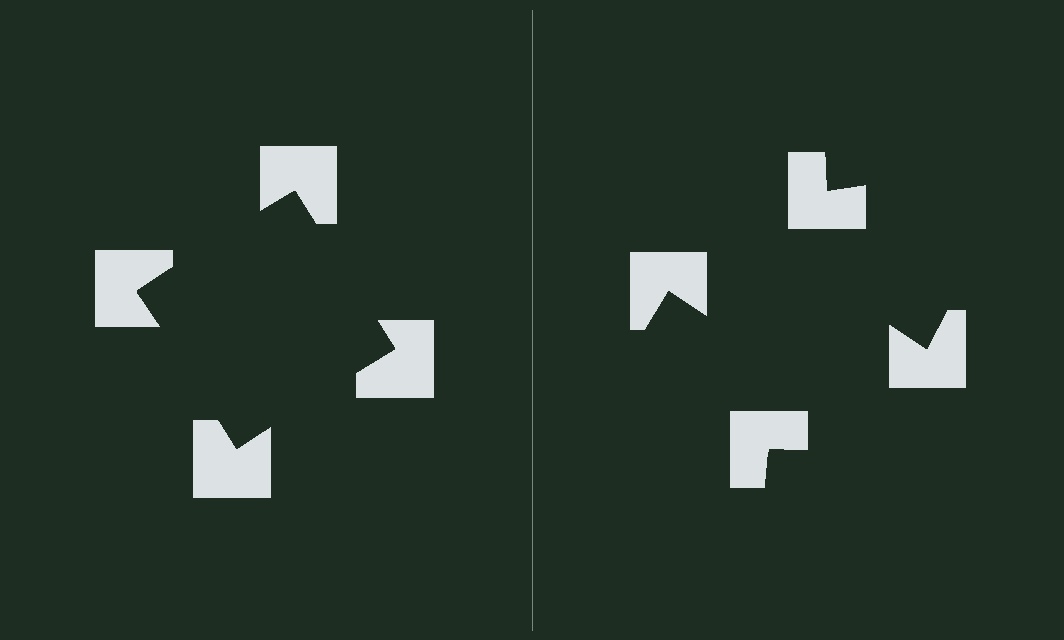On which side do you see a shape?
An illusory square appears on the left side. On the right side the wedge cuts are rotated, so no coherent shape forms.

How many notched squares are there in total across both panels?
8 — 4 on each side.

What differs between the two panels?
The notched squares are positioned identically on both sides; only the wedge orientations differ. On the left they align to a square; on the right they are misaligned.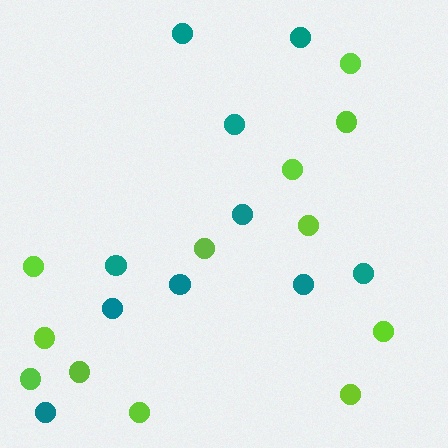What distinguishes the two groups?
There are 2 groups: one group of lime circles (12) and one group of teal circles (10).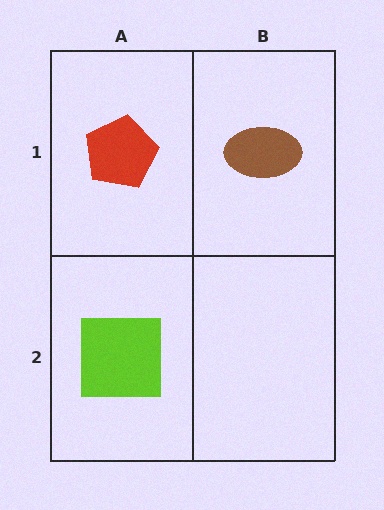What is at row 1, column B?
A brown ellipse.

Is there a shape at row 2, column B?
No, that cell is empty.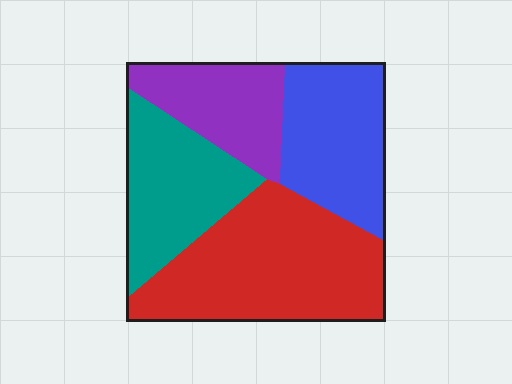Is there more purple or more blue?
Blue.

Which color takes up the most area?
Red, at roughly 35%.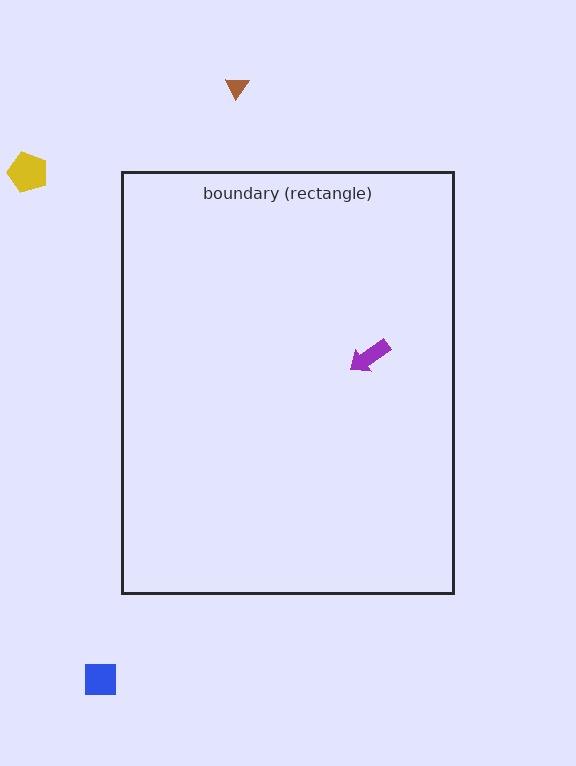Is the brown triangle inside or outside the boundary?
Outside.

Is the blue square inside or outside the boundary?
Outside.